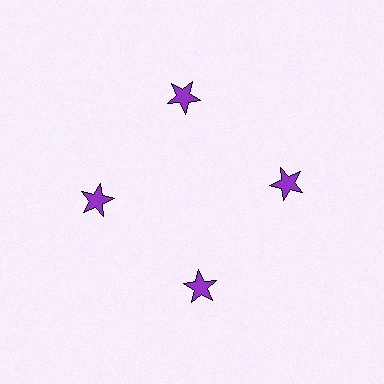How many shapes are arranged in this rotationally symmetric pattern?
There are 4 shapes, arranged in 4 groups of 1.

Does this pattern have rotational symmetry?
Yes, this pattern has 4-fold rotational symmetry. It looks the same after rotating 90 degrees around the center.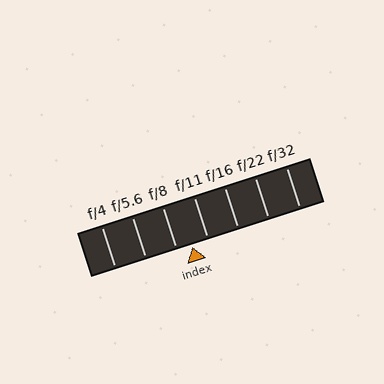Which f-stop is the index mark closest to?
The index mark is closest to f/8.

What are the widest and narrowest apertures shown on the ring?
The widest aperture shown is f/4 and the narrowest is f/32.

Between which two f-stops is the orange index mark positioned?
The index mark is between f/8 and f/11.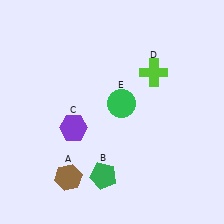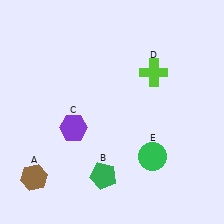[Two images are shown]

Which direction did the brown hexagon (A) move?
The brown hexagon (A) moved left.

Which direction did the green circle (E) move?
The green circle (E) moved down.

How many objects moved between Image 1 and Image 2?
2 objects moved between the two images.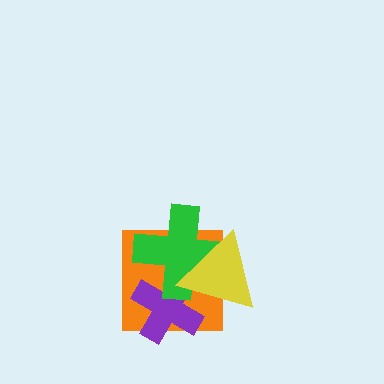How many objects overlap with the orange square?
3 objects overlap with the orange square.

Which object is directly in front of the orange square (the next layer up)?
The purple cross is directly in front of the orange square.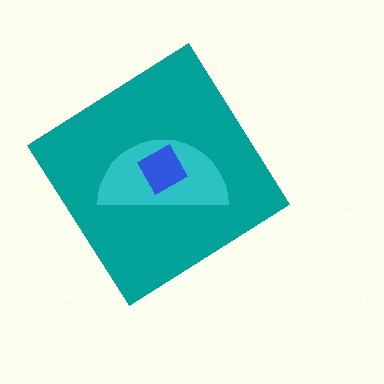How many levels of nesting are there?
3.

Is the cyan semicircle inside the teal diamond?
Yes.